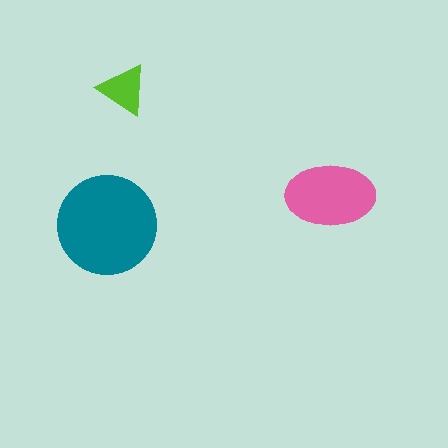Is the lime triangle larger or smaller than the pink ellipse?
Smaller.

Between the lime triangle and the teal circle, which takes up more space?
The teal circle.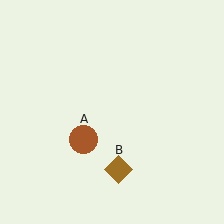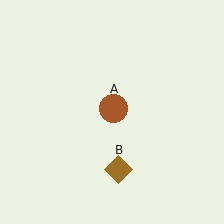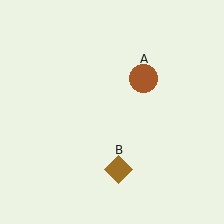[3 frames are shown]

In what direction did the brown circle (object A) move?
The brown circle (object A) moved up and to the right.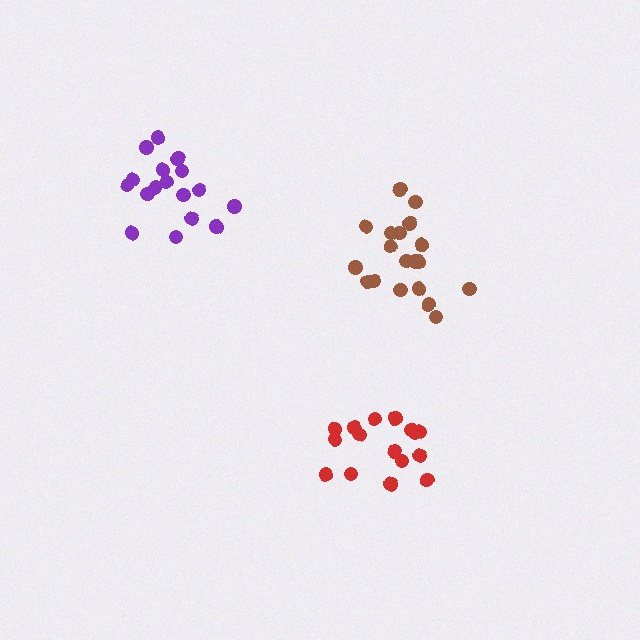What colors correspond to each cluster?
The clusters are colored: brown, purple, red.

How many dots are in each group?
Group 1: 19 dots, Group 2: 18 dots, Group 3: 16 dots (53 total).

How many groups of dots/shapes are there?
There are 3 groups.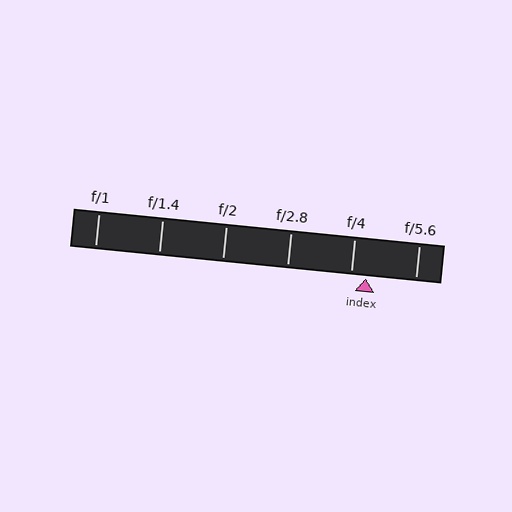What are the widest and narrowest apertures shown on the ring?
The widest aperture shown is f/1 and the narrowest is f/5.6.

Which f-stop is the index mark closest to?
The index mark is closest to f/4.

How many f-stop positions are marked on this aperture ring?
There are 6 f-stop positions marked.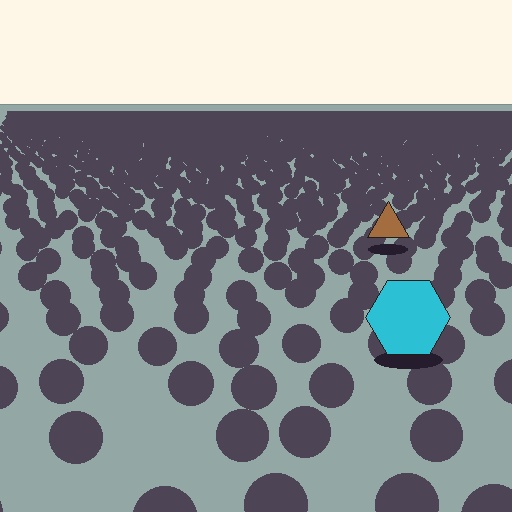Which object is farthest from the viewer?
The brown triangle is farthest from the viewer. It appears smaller and the ground texture around it is denser.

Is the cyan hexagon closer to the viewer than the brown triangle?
Yes. The cyan hexagon is closer — you can tell from the texture gradient: the ground texture is coarser near it.